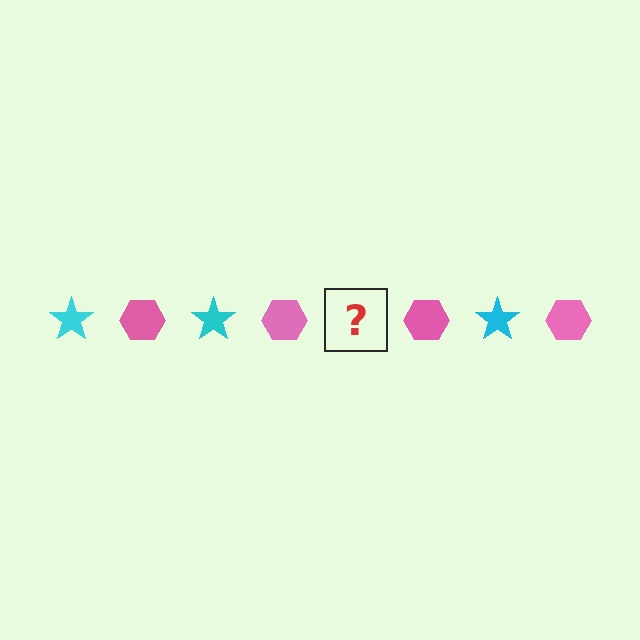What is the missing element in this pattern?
The missing element is a cyan star.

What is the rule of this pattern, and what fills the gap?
The rule is that the pattern alternates between cyan star and pink hexagon. The gap should be filled with a cyan star.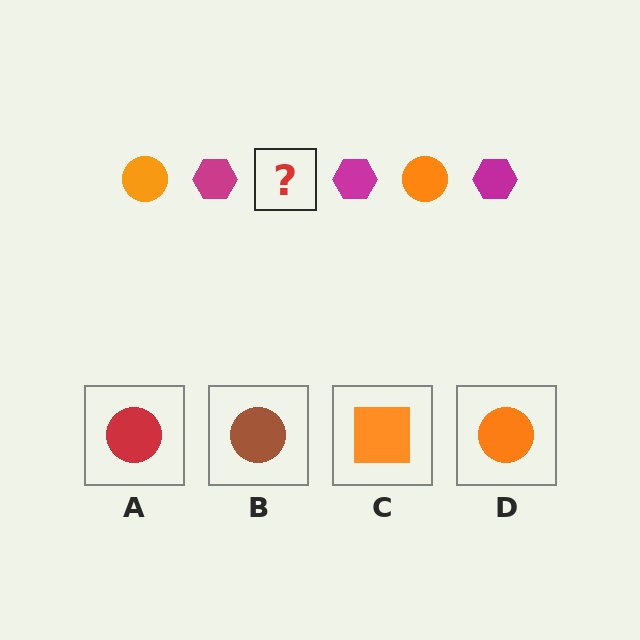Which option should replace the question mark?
Option D.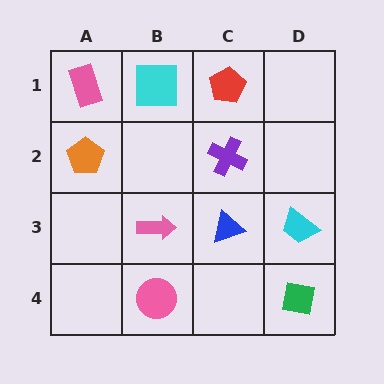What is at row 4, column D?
A green square.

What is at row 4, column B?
A pink circle.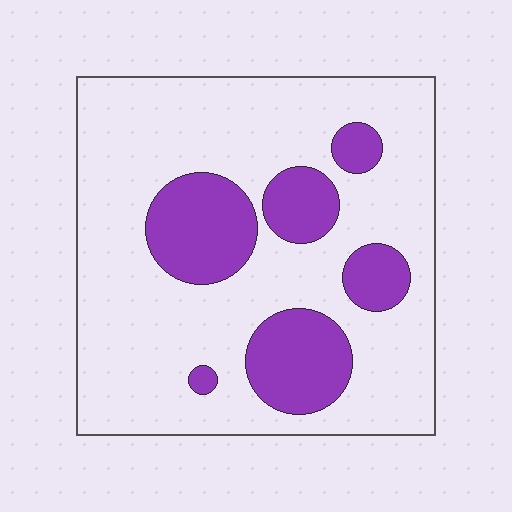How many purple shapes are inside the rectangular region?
6.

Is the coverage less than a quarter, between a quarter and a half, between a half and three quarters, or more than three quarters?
Less than a quarter.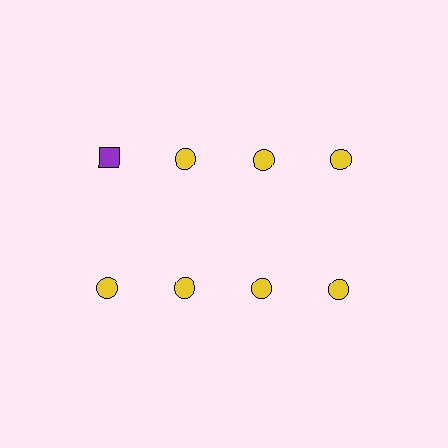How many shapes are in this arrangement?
There are 8 shapes arranged in a grid pattern.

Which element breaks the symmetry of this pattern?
The purple square in the top row, leftmost column breaks the symmetry. All other shapes are yellow circles.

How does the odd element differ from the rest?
It differs in both color (purple instead of yellow) and shape (square instead of circle).